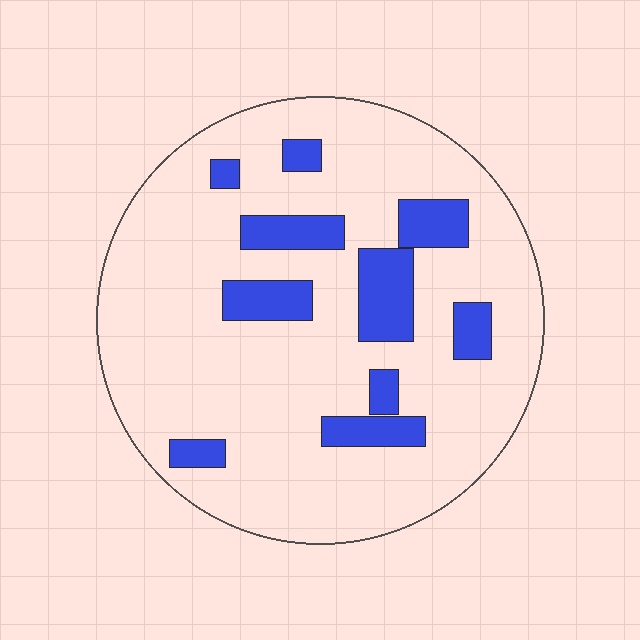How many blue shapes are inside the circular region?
10.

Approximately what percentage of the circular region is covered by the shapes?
Approximately 15%.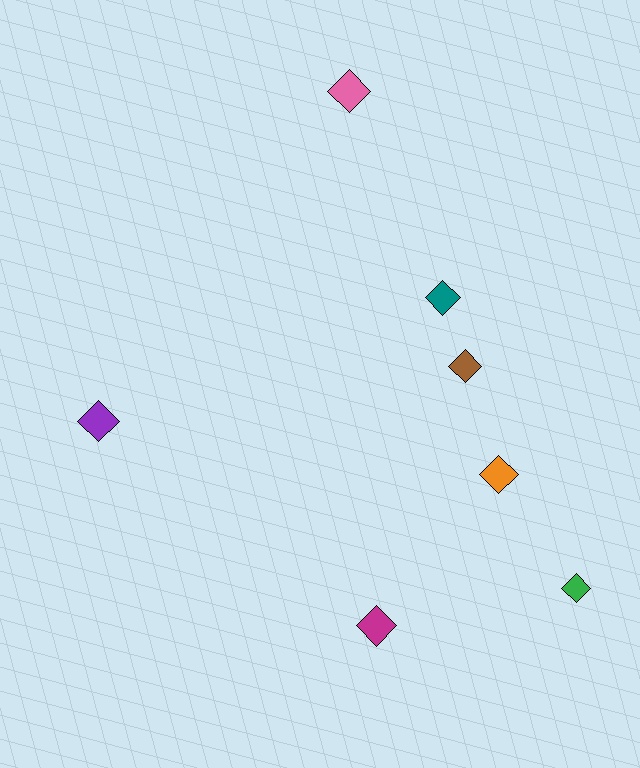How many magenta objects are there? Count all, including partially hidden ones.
There is 1 magenta object.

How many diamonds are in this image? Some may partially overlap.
There are 7 diamonds.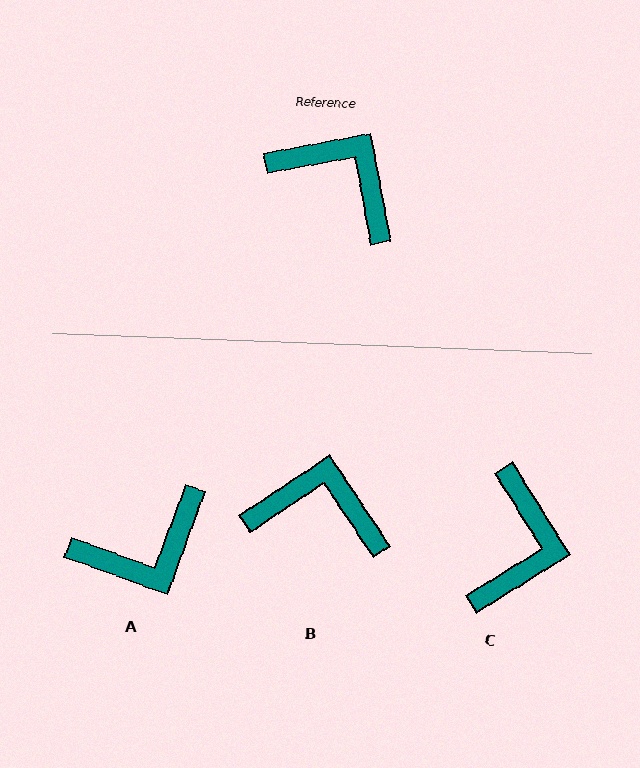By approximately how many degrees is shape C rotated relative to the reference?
Approximately 68 degrees clockwise.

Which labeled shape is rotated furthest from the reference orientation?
A, about 120 degrees away.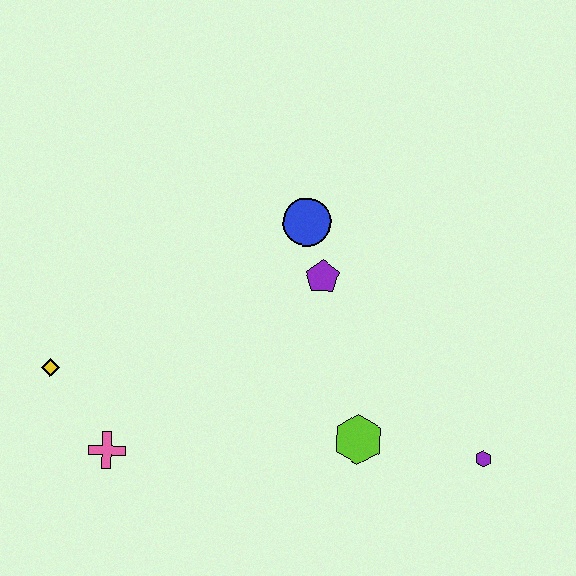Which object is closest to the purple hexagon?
The lime hexagon is closest to the purple hexagon.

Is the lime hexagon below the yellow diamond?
Yes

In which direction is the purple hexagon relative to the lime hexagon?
The purple hexagon is to the right of the lime hexagon.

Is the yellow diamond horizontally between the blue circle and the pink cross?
No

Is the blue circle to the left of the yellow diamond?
No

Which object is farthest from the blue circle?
The pink cross is farthest from the blue circle.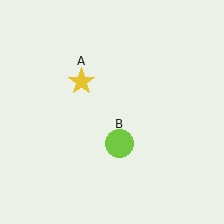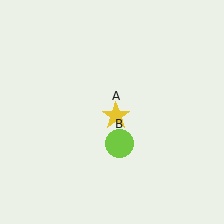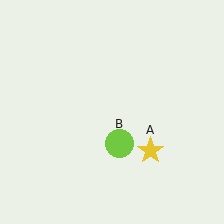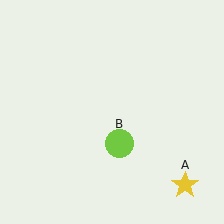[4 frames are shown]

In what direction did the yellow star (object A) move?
The yellow star (object A) moved down and to the right.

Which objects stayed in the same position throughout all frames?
Lime circle (object B) remained stationary.